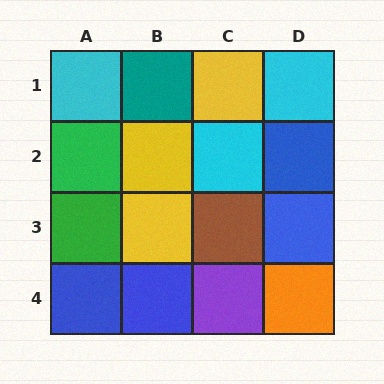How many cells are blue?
4 cells are blue.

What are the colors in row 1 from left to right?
Cyan, teal, yellow, cyan.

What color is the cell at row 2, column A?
Green.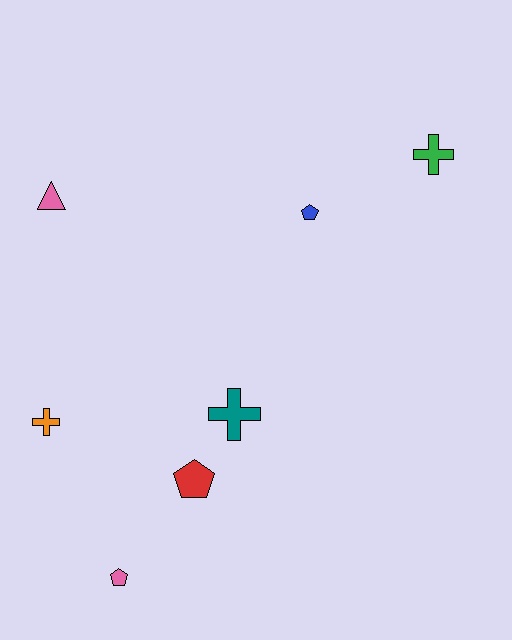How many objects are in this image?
There are 7 objects.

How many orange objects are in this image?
There is 1 orange object.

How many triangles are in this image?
There is 1 triangle.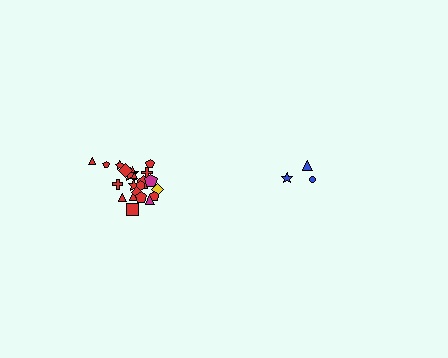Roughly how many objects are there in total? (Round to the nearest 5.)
Roughly 25 objects in total.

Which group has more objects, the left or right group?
The left group.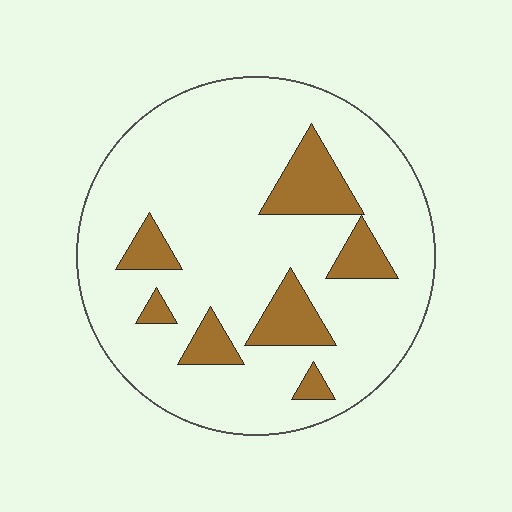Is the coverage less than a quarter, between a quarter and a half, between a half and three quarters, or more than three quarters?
Less than a quarter.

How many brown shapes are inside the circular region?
7.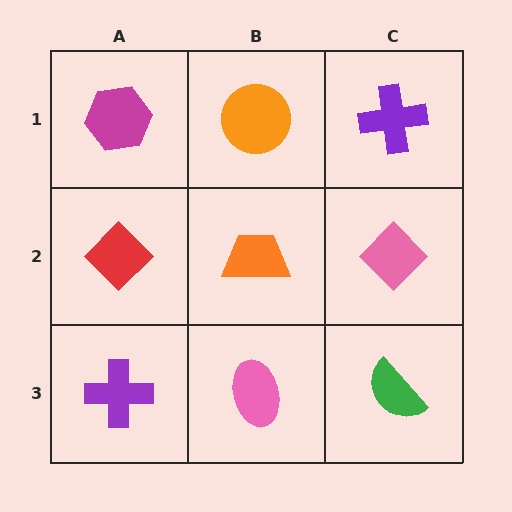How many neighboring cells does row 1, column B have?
3.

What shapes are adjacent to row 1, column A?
A red diamond (row 2, column A), an orange circle (row 1, column B).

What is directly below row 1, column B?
An orange trapezoid.